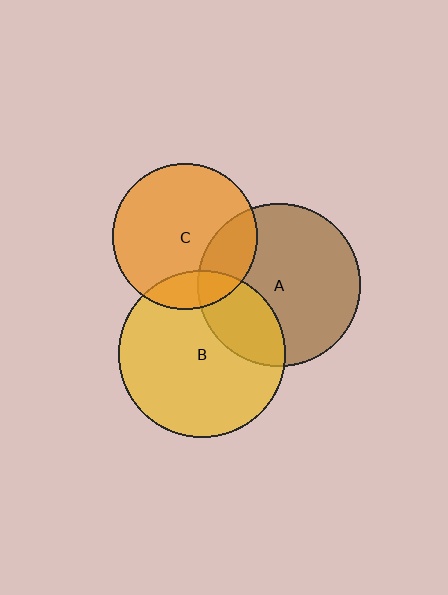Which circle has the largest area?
Circle B (yellow).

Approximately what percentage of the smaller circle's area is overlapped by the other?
Approximately 25%.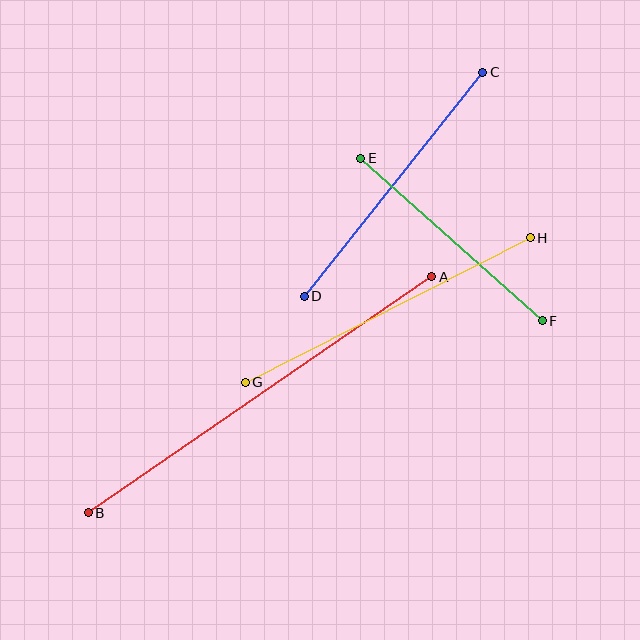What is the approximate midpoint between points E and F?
The midpoint is at approximately (452, 239) pixels.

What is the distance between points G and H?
The distance is approximately 319 pixels.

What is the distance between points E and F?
The distance is approximately 244 pixels.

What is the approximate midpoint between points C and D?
The midpoint is at approximately (394, 184) pixels.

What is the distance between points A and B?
The distance is approximately 416 pixels.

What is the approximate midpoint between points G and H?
The midpoint is at approximately (388, 310) pixels.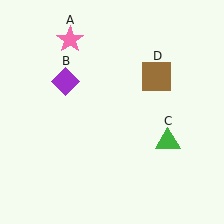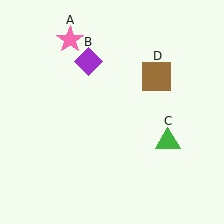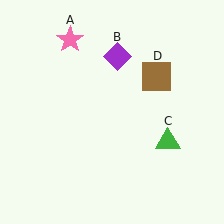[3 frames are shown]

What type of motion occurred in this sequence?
The purple diamond (object B) rotated clockwise around the center of the scene.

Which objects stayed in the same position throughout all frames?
Pink star (object A) and green triangle (object C) and brown square (object D) remained stationary.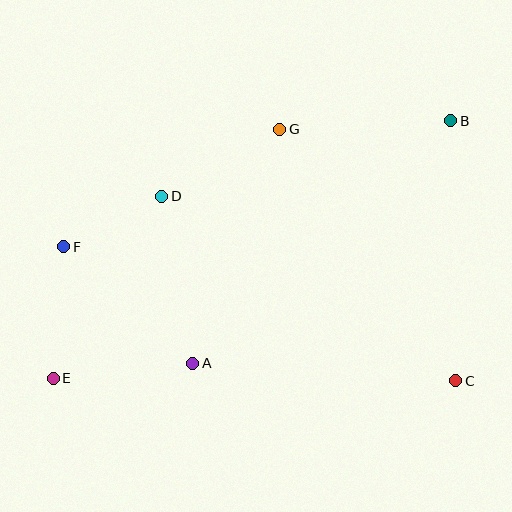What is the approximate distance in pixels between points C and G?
The distance between C and G is approximately 307 pixels.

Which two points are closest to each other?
Points D and F are closest to each other.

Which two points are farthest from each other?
Points B and E are farthest from each other.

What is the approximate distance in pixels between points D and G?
The distance between D and G is approximately 136 pixels.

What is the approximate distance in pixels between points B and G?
The distance between B and G is approximately 171 pixels.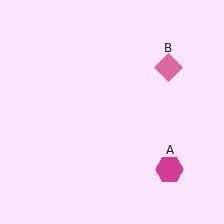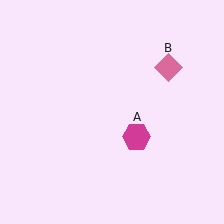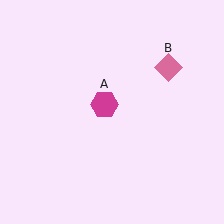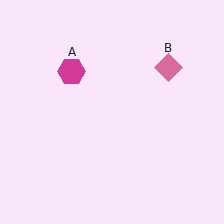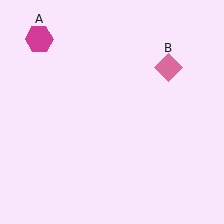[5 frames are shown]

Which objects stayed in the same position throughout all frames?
Pink diamond (object B) remained stationary.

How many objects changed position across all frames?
1 object changed position: magenta hexagon (object A).